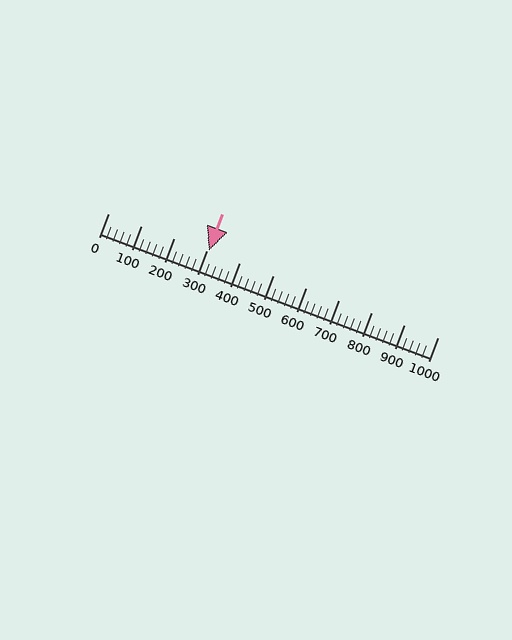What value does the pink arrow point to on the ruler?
The pink arrow points to approximately 306.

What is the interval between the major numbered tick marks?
The major tick marks are spaced 100 units apart.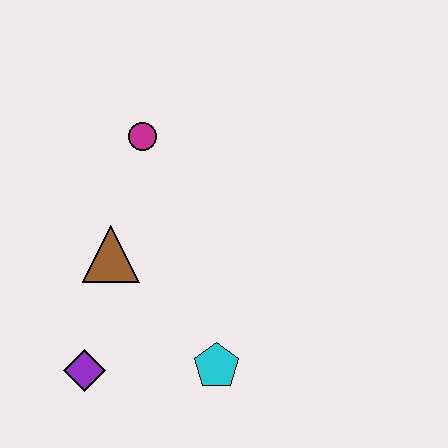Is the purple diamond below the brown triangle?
Yes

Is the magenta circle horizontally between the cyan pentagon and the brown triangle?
Yes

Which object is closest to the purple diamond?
The brown triangle is closest to the purple diamond.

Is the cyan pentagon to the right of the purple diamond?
Yes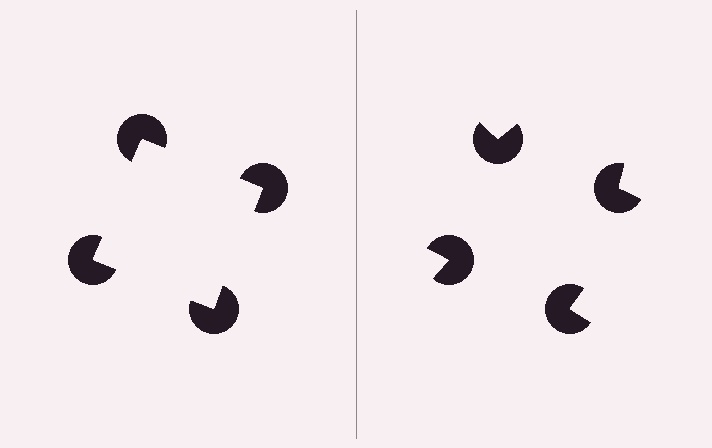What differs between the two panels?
The pac-man discs are positioned identically on both sides; only the wedge orientations differ. On the left they align to a square; on the right they are misaligned.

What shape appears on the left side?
An illusory square.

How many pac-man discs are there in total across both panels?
8 — 4 on each side.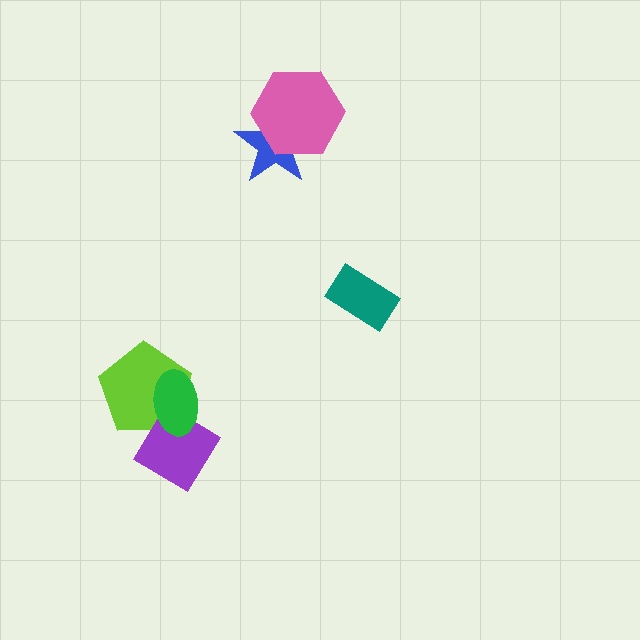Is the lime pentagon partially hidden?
Yes, it is partially covered by another shape.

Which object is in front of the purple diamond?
The green ellipse is in front of the purple diamond.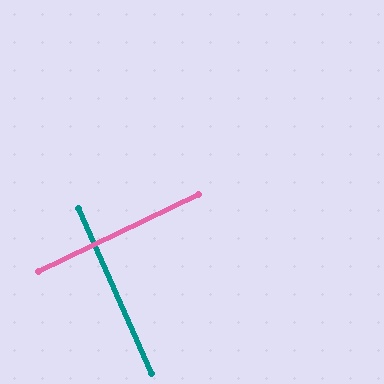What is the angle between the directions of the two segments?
Approximately 88 degrees.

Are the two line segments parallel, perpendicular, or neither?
Perpendicular — they meet at approximately 88°.